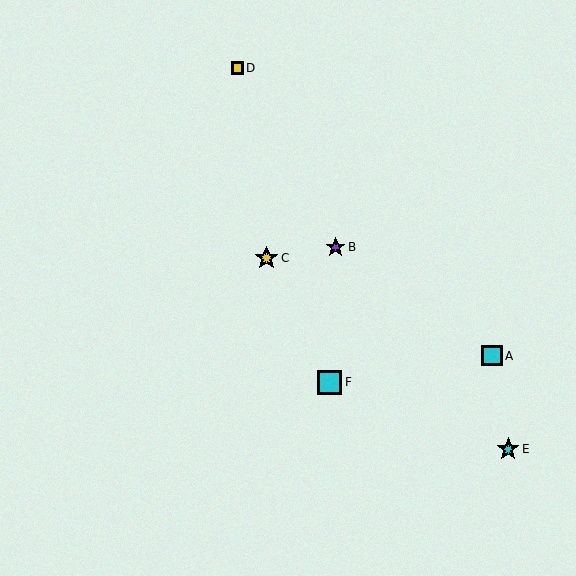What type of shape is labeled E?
Shape E is a cyan star.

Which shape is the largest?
The cyan square (labeled F) is the largest.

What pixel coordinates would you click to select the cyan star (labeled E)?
Click at (508, 449) to select the cyan star E.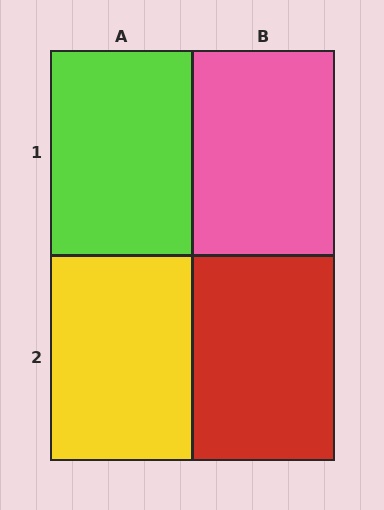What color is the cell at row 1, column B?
Pink.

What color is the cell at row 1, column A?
Lime.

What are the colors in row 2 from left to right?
Yellow, red.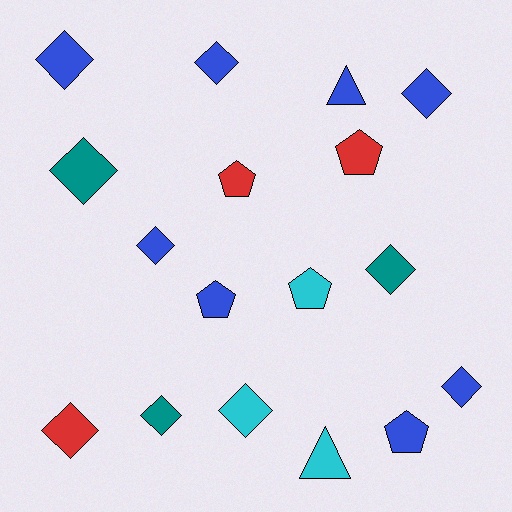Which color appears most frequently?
Blue, with 8 objects.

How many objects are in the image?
There are 17 objects.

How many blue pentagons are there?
There are 2 blue pentagons.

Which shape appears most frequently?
Diamond, with 10 objects.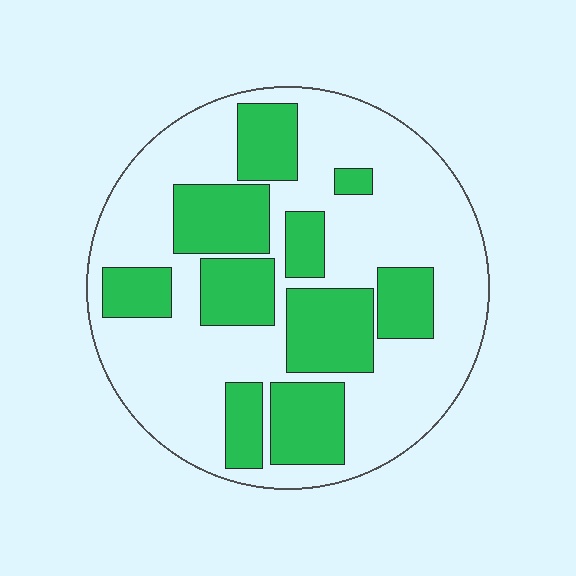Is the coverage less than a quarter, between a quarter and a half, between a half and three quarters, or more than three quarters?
Between a quarter and a half.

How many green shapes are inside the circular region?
10.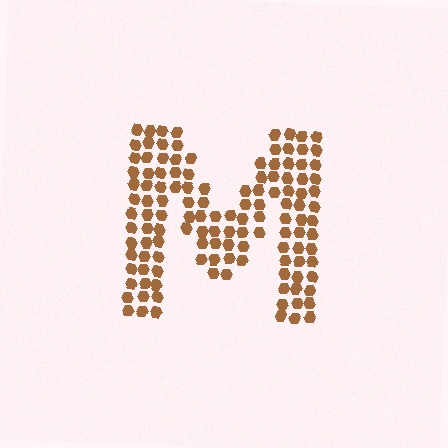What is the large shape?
The large shape is the letter M.